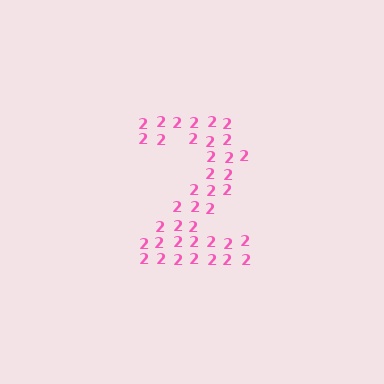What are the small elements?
The small elements are digit 2's.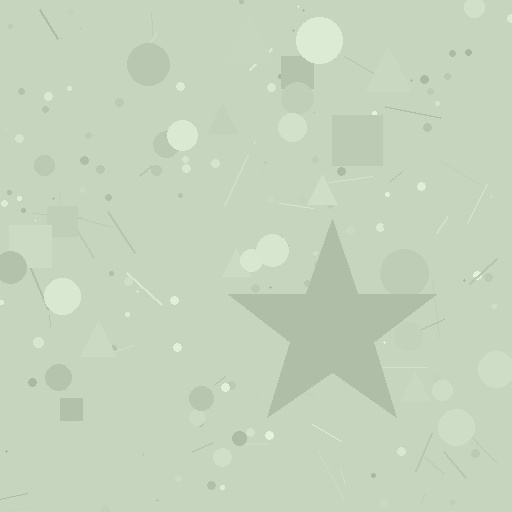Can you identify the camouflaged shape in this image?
The camouflaged shape is a star.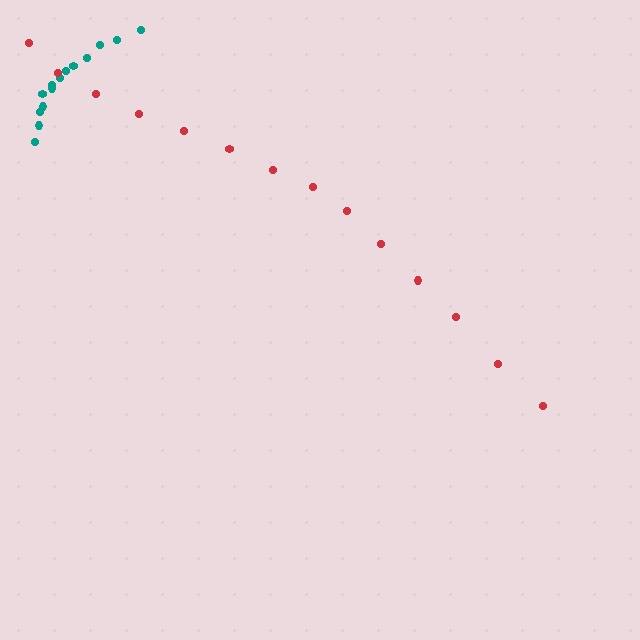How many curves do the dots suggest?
There are 2 distinct paths.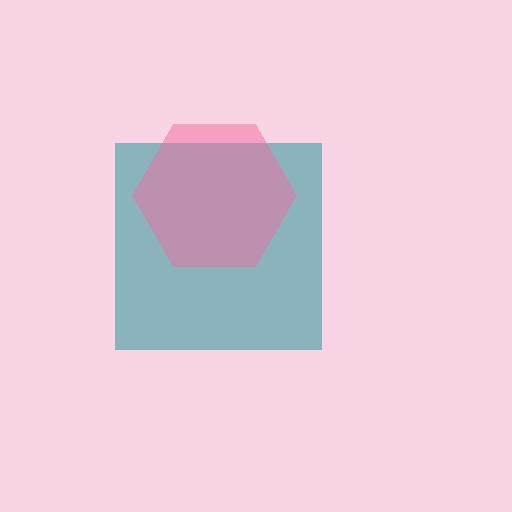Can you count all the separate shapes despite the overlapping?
Yes, there are 2 separate shapes.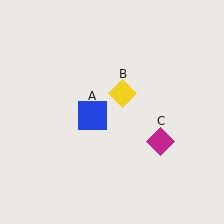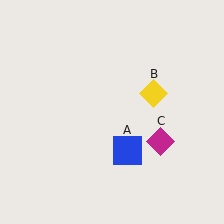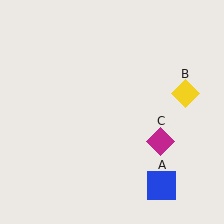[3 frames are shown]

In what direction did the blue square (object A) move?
The blue square (object A) moved down and to the right.